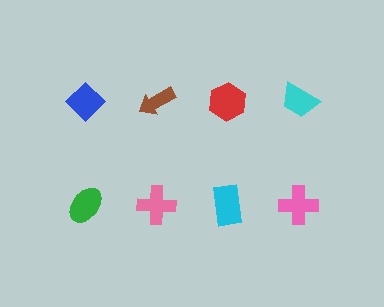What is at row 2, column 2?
A pink cross.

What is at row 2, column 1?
A green ellipse.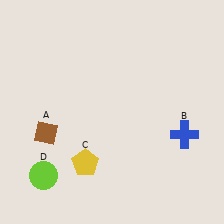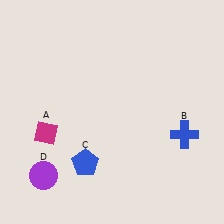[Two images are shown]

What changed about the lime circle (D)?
In Image 1, D is lime. In Image 2, it changed to purple.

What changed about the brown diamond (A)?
In Image 1, A is brown. In Image 2, it changed to magenta.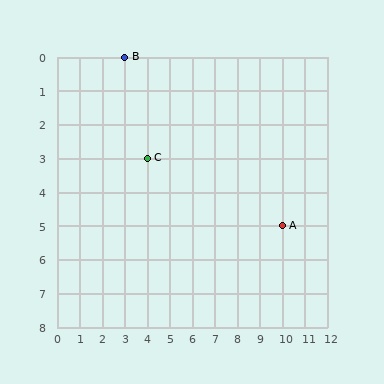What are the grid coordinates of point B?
Point B is at grid coordinates (3, 0).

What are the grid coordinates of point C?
Point C is at grid coordinates (4, 3).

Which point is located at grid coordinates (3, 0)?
Point B is at (3, 0).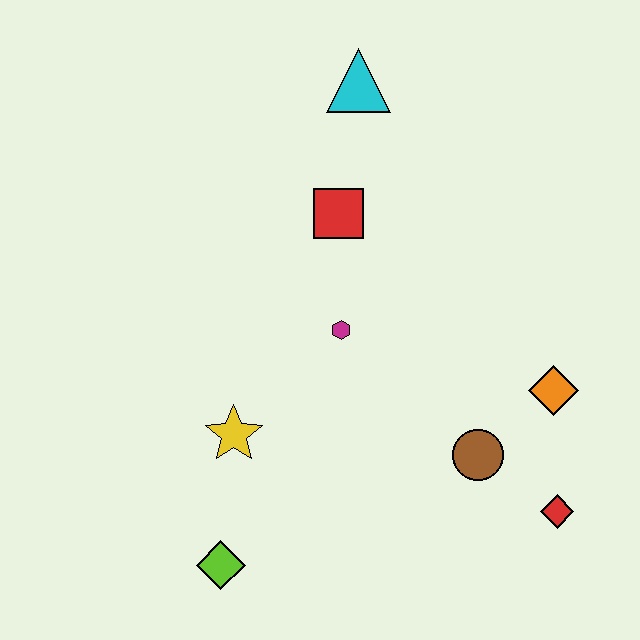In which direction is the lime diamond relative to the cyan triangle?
The lime diamond is below the cyan triangle.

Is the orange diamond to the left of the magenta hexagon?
No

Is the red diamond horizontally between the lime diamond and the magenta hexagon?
No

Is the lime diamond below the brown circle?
Yes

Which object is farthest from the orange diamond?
The lime diamond is farthest from the orange diamond.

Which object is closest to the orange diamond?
The brown circle is closest to the orange diamond.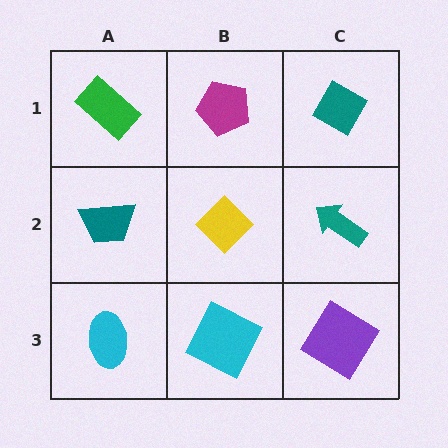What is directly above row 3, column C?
A teal arrow.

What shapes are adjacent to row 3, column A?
A teal trapezoid (row 2, column A), a cyan square (row 3, column B).